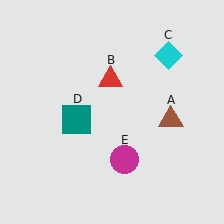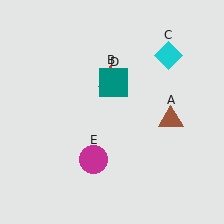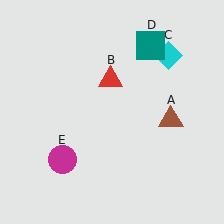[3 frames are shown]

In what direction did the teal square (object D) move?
The teal square (object D) moved up and to the right.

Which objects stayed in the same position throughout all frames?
Brown triangle (object A) and red triangle (object B) and cyan diamond (object C) remained stationary.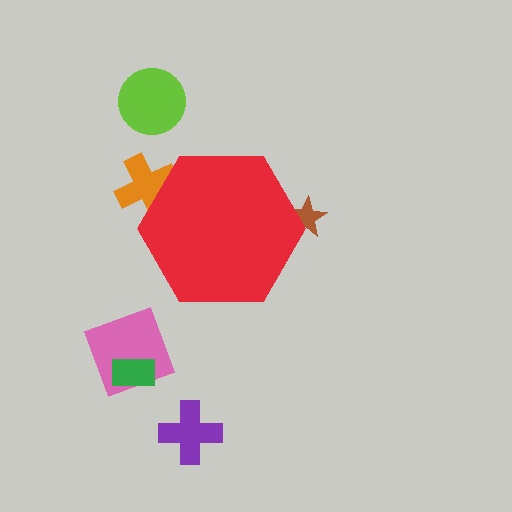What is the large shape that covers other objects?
A red hexagon.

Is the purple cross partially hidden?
No, the purple cross is fully visible.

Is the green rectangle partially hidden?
No, the green rectangle is fully visible.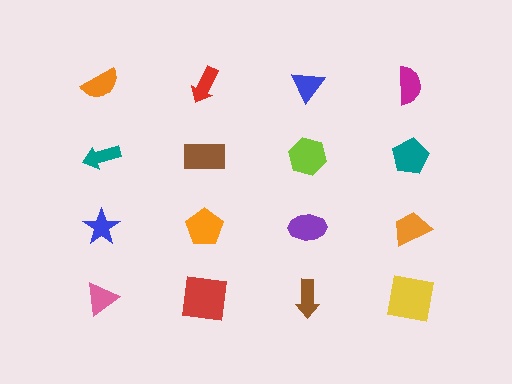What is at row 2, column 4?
A teal pentagon.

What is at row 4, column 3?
A brown arrow.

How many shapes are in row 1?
4 shapes.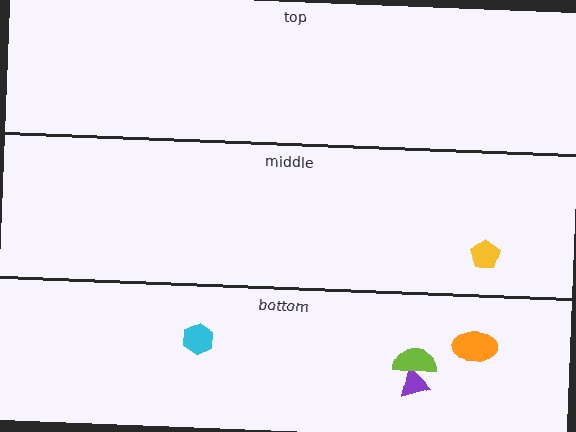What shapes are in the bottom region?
The orange ellipse, the purple triangle, the cyan hexagon, the lime semicircle.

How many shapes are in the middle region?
1.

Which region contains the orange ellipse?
The bottom region.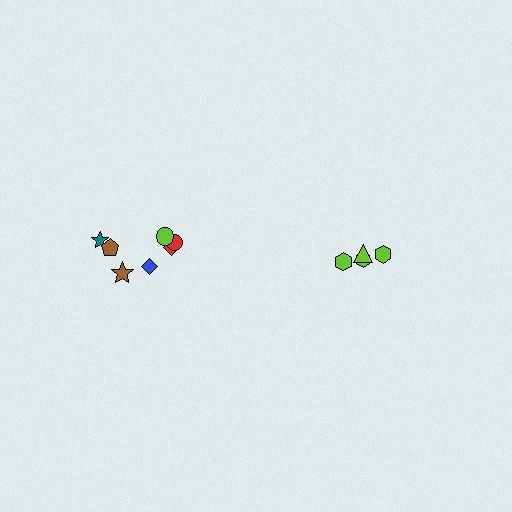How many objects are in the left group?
There are 7 objects.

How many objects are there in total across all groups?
There are 11 objects.